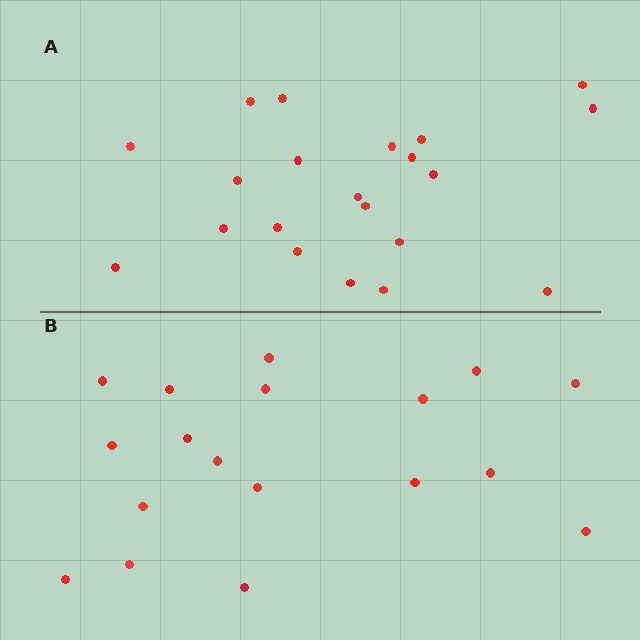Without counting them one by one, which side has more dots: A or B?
Region A (the top region) has more dots.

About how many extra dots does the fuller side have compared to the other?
Region A has just a few more — roughly 2 or 3 more dots than region B.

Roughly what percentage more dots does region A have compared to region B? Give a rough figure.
About 15% more.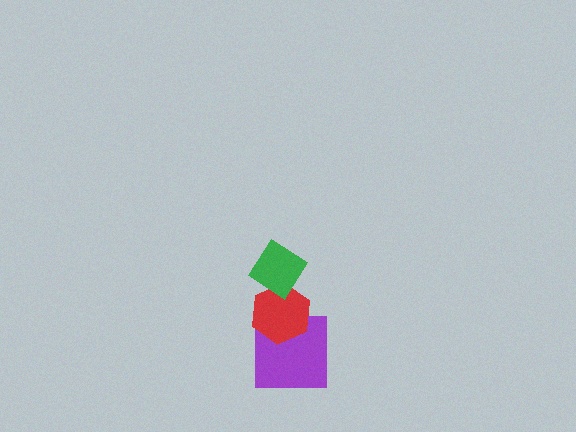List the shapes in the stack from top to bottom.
From top to bottom: the green diamond, the red hexagon, the purple square.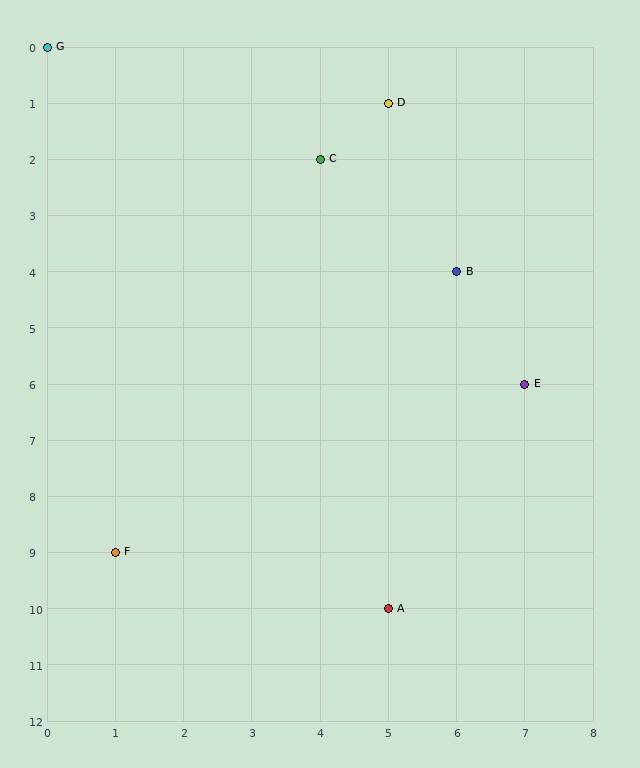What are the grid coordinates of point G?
Point G is at grid coordinates (0, 0).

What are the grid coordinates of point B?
Point B is at grid coordinates (6, 4).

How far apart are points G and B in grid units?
Points G and B are 6 columns and 4 rows apart (about 7.2 grid units diagonally).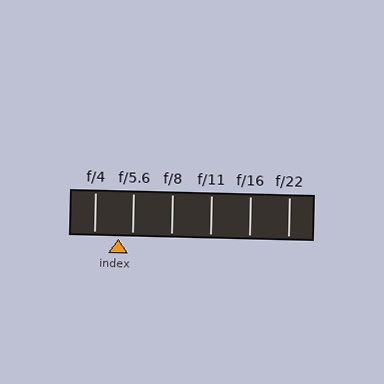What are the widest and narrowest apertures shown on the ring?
The widest aperture shown is f/4 and the narrowest is f/22.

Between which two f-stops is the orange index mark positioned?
The index mark is between f/4 and f/5.6.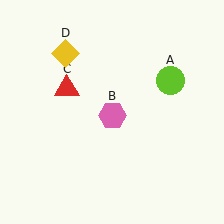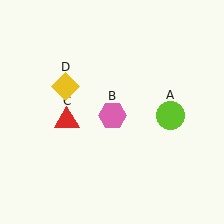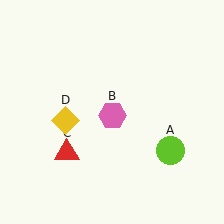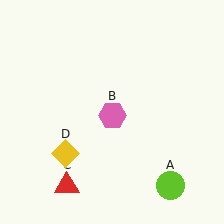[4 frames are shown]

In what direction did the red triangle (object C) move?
The red triangle (object C) moved down.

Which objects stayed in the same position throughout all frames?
Pink hexagon (object B) remained stationary.